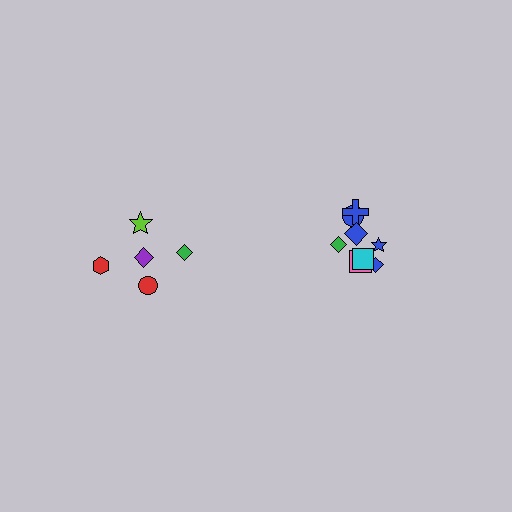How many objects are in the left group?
There are 5 objects.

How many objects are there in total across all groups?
There are 13 objects.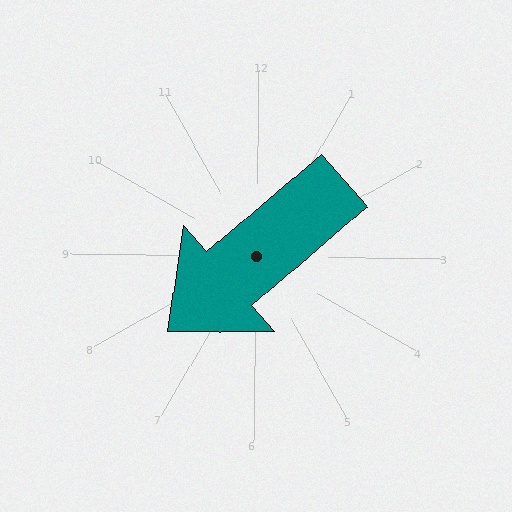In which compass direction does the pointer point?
Southwest.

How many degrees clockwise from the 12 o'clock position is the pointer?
Approximately 229 degrees.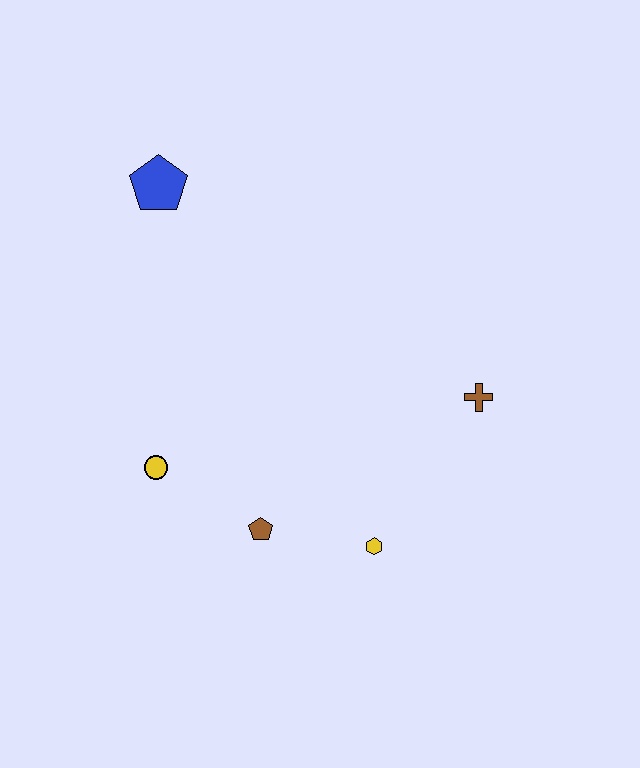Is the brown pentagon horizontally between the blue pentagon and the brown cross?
Yes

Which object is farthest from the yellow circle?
The brown cross is farthest from the yellow circle.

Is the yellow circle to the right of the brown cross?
No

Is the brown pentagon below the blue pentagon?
Yes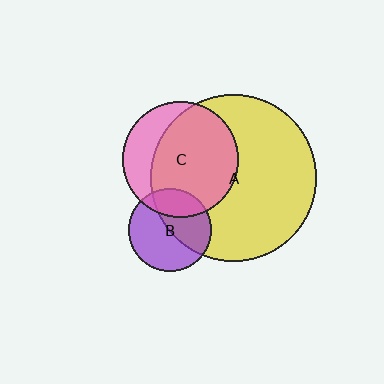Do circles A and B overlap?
Yes.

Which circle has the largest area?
Circle A (yellow).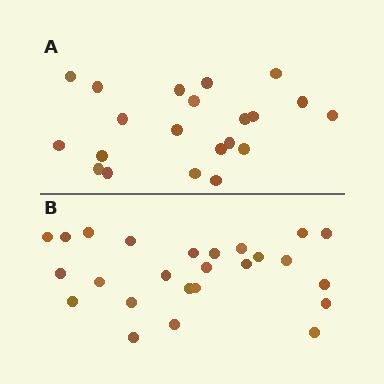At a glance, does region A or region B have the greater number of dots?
Region B (the bottom region) has more dots.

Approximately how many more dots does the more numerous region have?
Region B has about 4 more dots than region A.